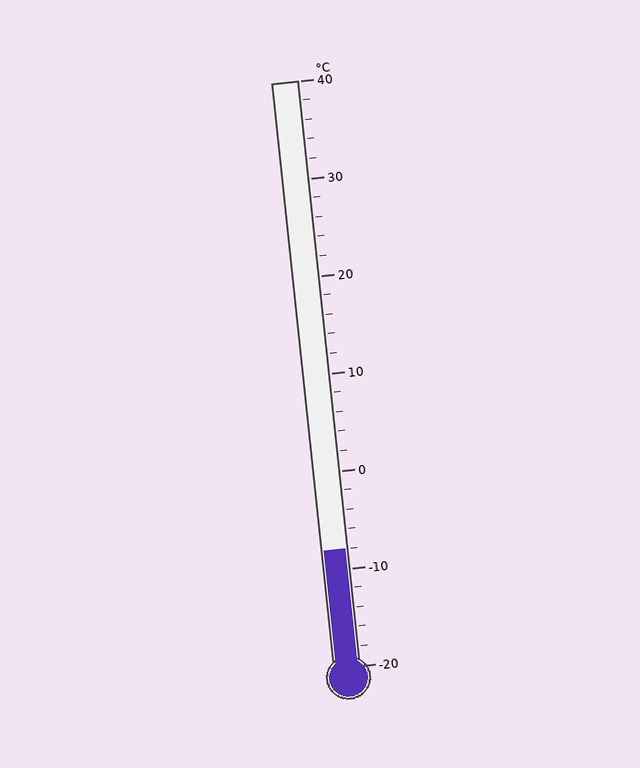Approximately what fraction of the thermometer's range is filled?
The thermometer is filled to approximately 20% of its range.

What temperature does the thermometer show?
The thermometer shows approximately -8°C.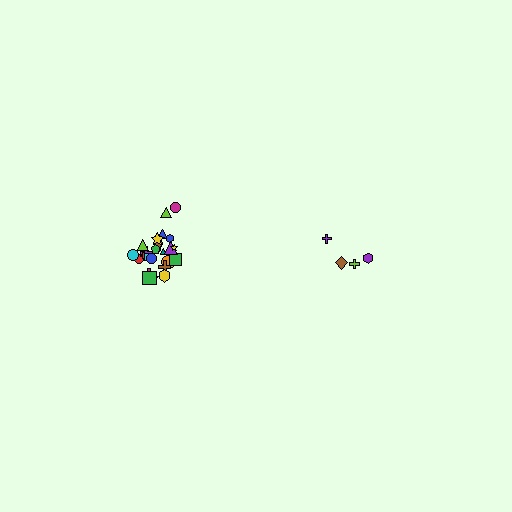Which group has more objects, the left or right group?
The left group.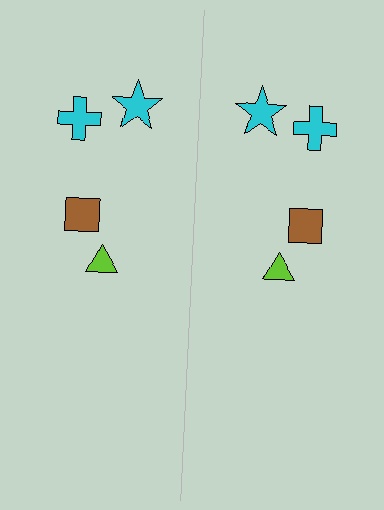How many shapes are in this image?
There are 8 shapes in this image.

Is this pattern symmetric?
Yes, this pattern has bilateral (reflection) symmetry.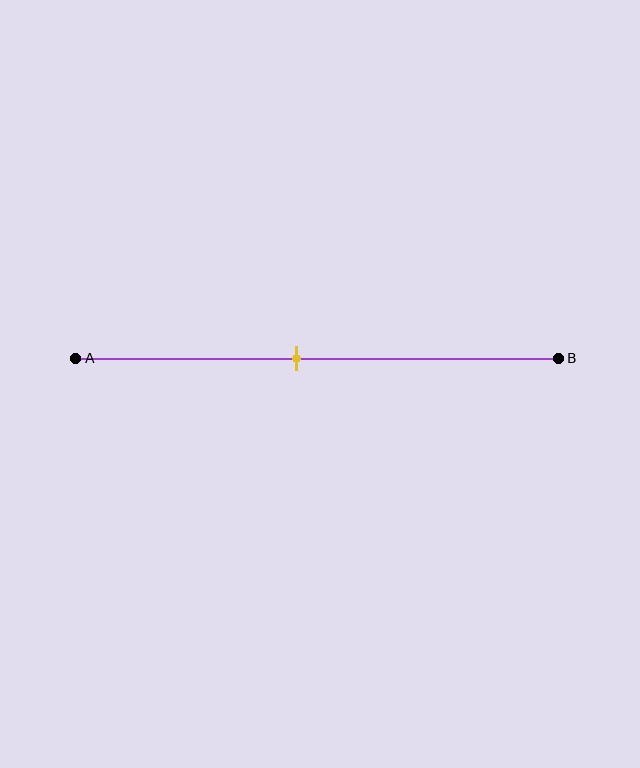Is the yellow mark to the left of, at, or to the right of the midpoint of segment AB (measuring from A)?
The yellow mark is to the left of the midpoint of segment AB.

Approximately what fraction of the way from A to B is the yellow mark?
The yellow mark is approximately 45% of the way from A to B.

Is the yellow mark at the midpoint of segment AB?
No, the mark is at about 45% from A, not at the 50% midpoint.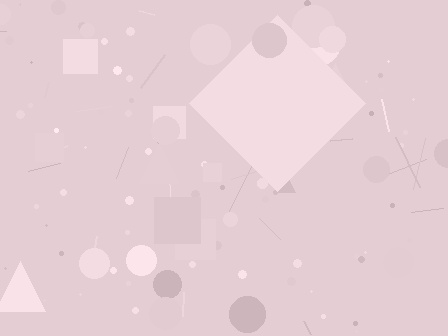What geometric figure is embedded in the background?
A diamond is embedded in the background.